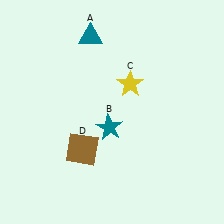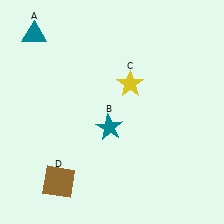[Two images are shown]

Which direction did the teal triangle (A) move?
The teal triangle (A) moved left.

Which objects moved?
The objects that moved are: the teal triangle (A), the brown square (D).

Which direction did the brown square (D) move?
The brown square (D) moved down.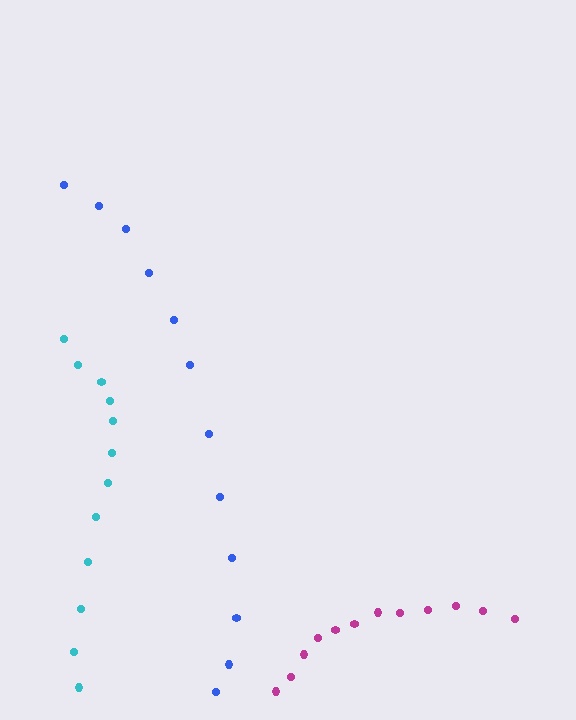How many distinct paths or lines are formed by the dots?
There are 3 distinct paths.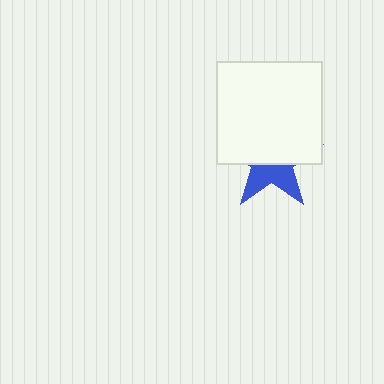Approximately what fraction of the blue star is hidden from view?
Roughly 61% of the blue star is hidden behind the white rectangle.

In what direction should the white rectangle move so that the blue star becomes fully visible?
The white rectangle should move up. That is the shortest direction to clear the overlap and leave the blue star fully visible.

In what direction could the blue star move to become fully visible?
The blue star could move down. That would shift it out from behind the white rectangle entirely.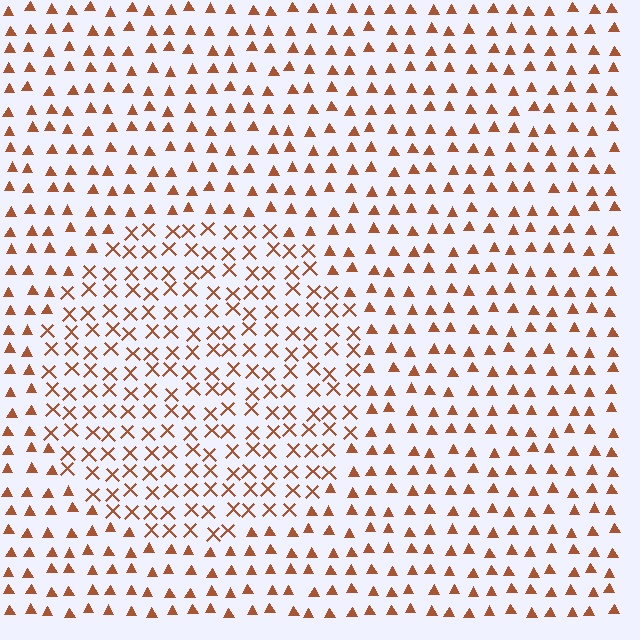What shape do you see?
I see a circle.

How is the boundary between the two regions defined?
The boundary is defined by a change in element shape: X marks inside vs. triangles outside. All elements share the same color and spacing.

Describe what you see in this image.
The image is filled with small brown elements arranged in a uniform grid. A circle-shaped region contains X marks, while the surrounding area contains triangles. The boundary is defined purely by the change in element shape.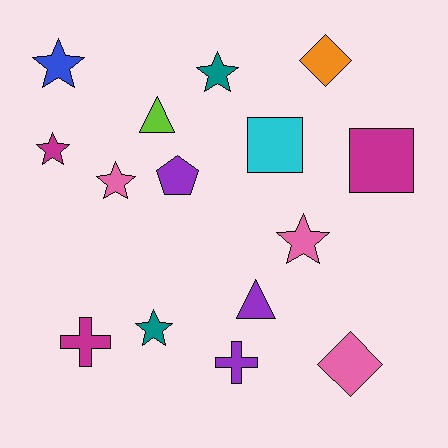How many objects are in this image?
There are 15 objects.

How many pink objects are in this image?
There are 3 pink objects.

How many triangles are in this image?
There are 2 triangles.